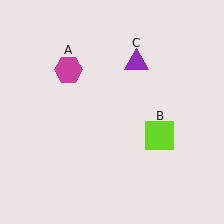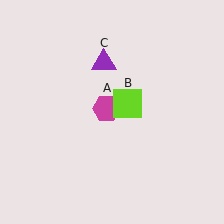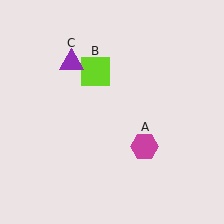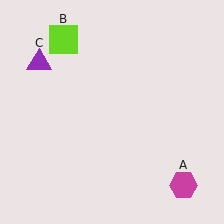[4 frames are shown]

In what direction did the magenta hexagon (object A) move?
The magenta hexagon (object A) moved down and to the right.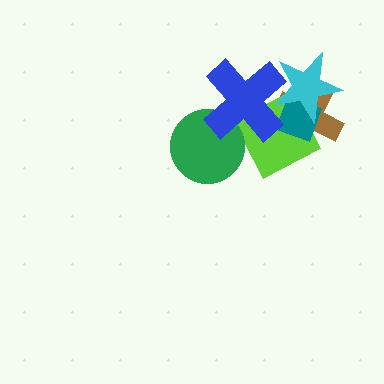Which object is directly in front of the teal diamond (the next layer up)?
The cyan star is directly in front of the teal diamond.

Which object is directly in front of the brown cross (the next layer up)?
The lime square is directly in front of the brown cross.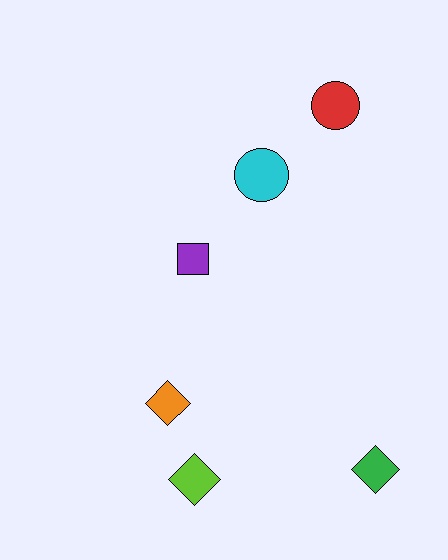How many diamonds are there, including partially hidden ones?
There are 3 diamonds.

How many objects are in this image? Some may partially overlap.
There are 6 objects.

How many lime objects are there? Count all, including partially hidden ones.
There is 1 lime object.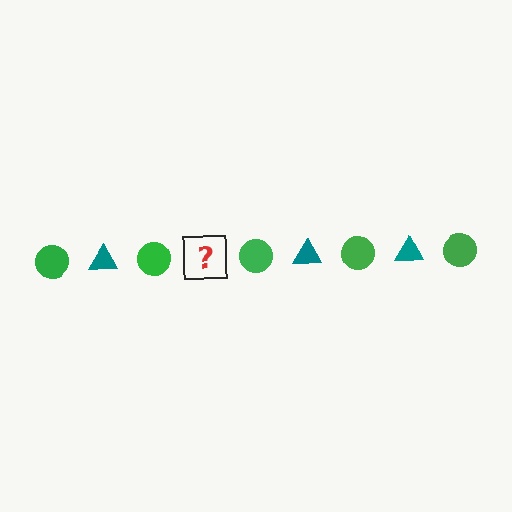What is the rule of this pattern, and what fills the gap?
The rule is that the pattern alternates between green circle and teal triangle. The gap should be filled with a teal triangle.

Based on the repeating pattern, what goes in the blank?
The blank should be a teal triangle.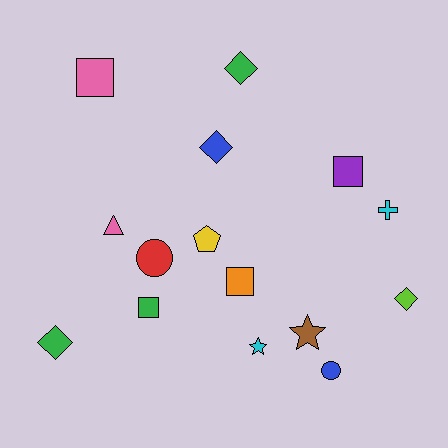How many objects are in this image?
There are 15 objects.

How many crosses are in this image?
There is 1 cross.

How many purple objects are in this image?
There is 1 purple object.